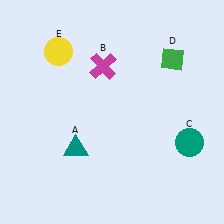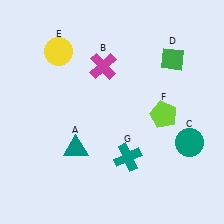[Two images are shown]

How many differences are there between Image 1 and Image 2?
There are 2 differences between the two images.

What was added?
A lime pentagon (F), a teal cross (G) were added in Image 2.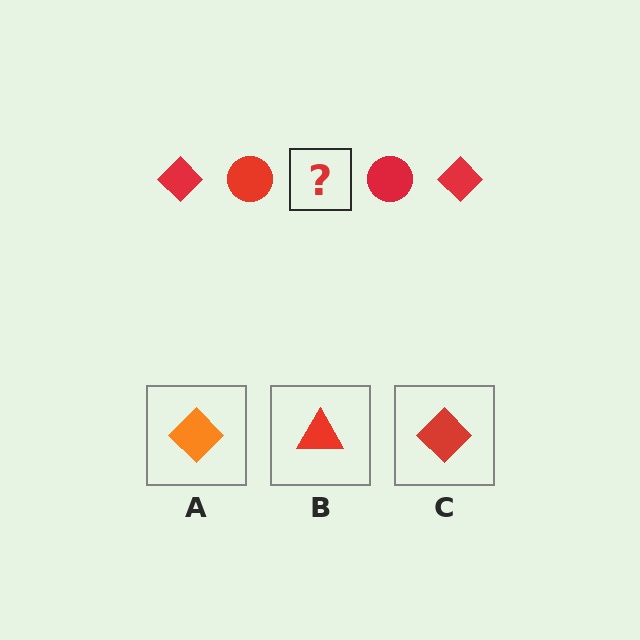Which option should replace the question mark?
Option C.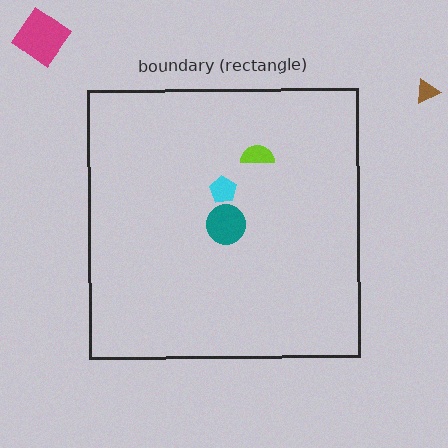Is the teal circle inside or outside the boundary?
Inside.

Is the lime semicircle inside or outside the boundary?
Inside.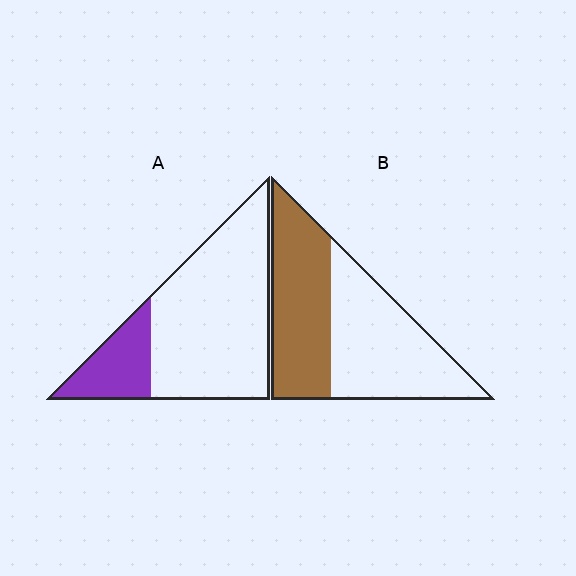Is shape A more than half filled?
No.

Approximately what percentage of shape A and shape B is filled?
A is approximately 20% and B is approximately 45%.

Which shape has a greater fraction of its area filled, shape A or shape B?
Shape B.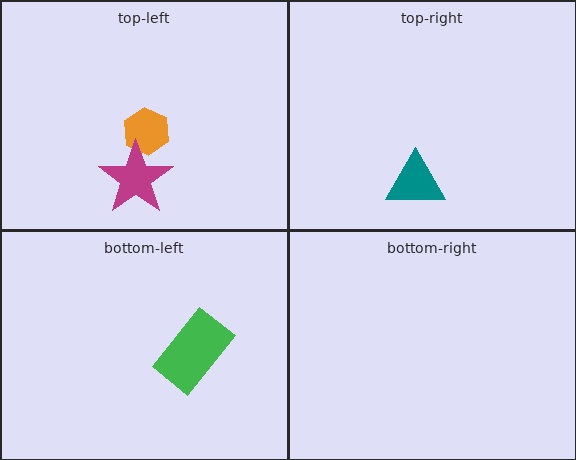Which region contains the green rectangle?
The bottom-left region.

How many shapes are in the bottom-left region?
1.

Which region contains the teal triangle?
The top-right region.